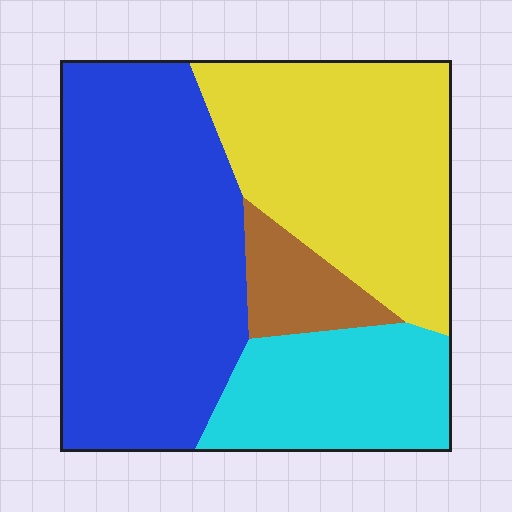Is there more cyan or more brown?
Cyan.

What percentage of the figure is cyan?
Cyan covers roughly 20% of the figure.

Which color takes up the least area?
Brown, at roughly 5%.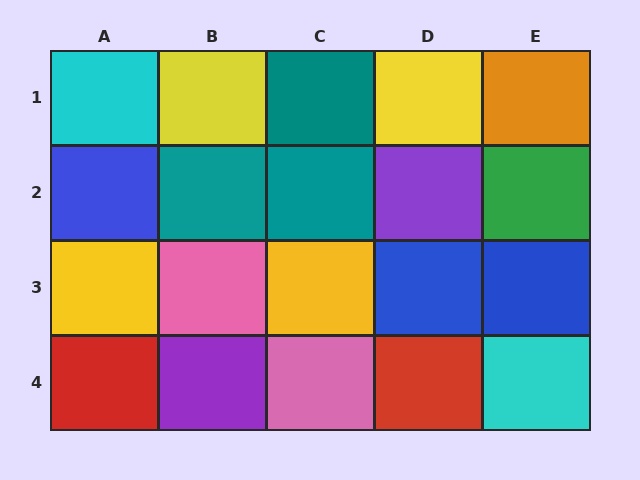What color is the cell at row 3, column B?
Pink.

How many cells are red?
2 cells are red.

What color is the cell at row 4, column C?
Pink.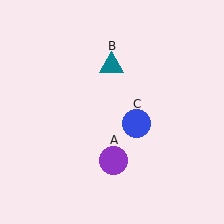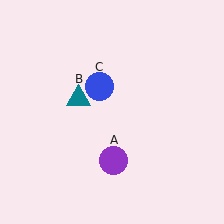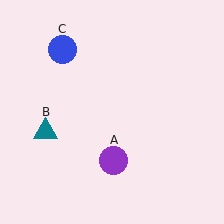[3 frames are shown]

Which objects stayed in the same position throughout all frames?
Purple circle (object A) remained stationary.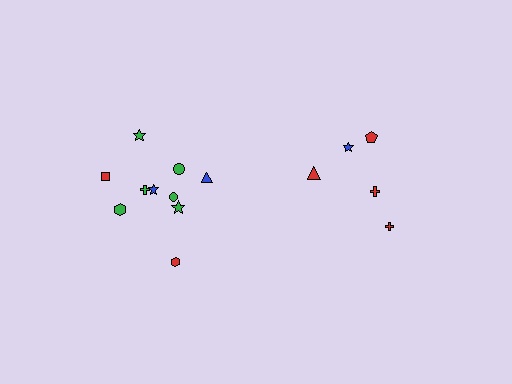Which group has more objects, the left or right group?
The left group.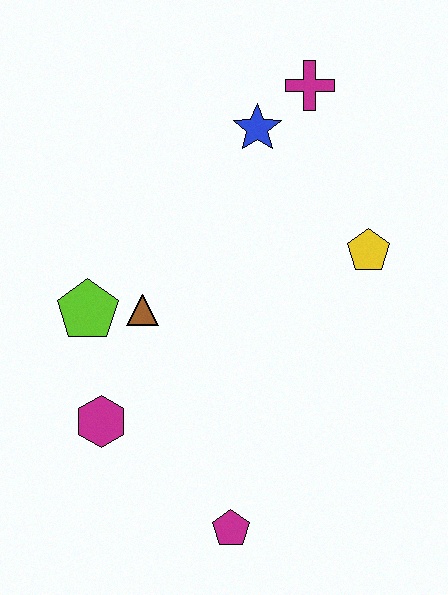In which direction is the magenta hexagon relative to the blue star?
The magenta hexagon is below the blue star.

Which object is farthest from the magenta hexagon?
The magenta cross is farthest from the magenta hexagon.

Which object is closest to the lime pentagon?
The brown triangle is closest to the lime pentagon.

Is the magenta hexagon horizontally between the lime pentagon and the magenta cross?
Yes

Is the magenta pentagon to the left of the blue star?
Yes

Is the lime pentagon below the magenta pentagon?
No